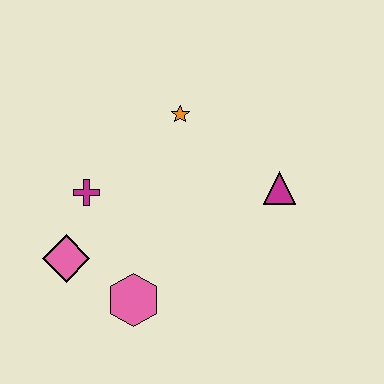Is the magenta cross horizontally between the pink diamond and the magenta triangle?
Yes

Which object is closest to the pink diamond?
The magenta cross is closest to the pink diamond.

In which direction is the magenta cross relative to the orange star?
The magenta cross is to the left of the orange star.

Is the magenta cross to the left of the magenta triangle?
Yes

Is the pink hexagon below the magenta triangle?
Yes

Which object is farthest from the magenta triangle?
The pink diamond is farthest from the magenta triangle.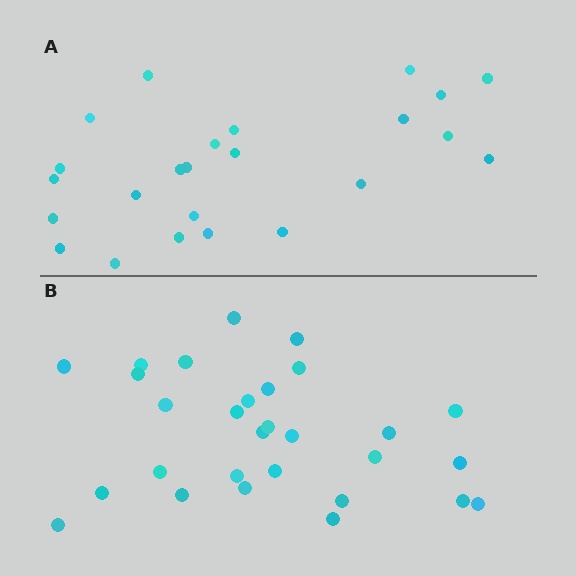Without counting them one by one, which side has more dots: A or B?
Region B (the bottom region) has more dots.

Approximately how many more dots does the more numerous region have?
Region B has about 5 more dots than region A.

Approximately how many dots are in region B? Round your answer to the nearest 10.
About 30 dots. (The exact count is 29, which rounds to 30.)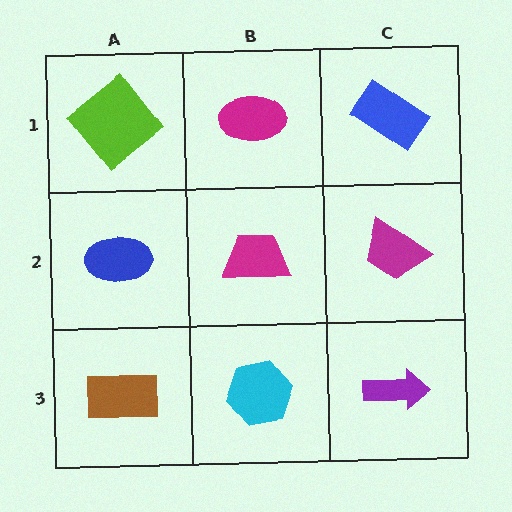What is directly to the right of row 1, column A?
A magenta ellipse.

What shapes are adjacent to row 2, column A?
A lime diamond (row 1, column A), a brown rectangle (row 3, column A), a magenta trapezoid (row 2, column B).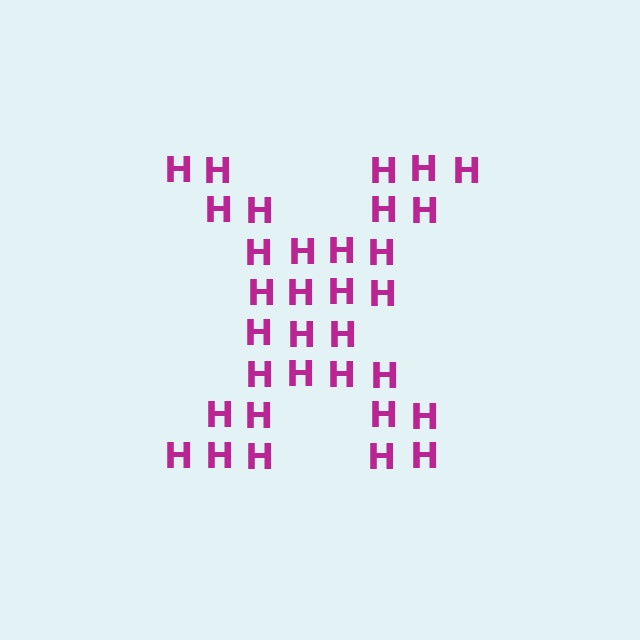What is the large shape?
The large shape is the letter X.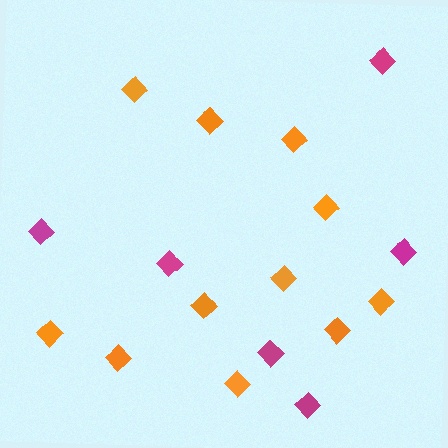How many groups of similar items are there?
There are 2 groups: one group of orange diamonds (11) and one group of magenta diamonds (6).